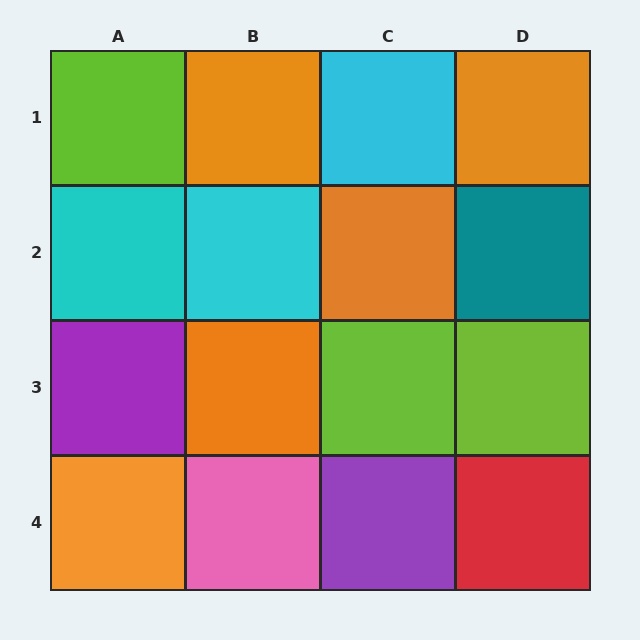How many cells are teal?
1 cell is teal.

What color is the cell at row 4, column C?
Purple.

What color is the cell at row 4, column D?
Red.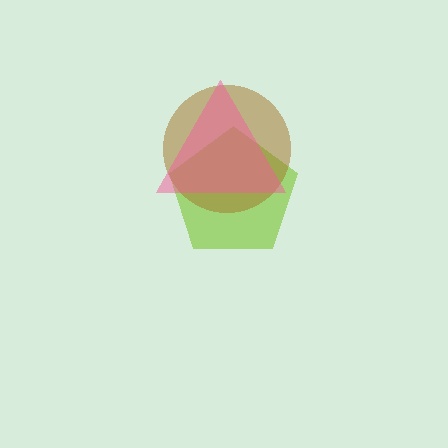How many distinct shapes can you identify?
There are 3 distinct shapes: a lime pentagon, a brown circle, a pink triangle.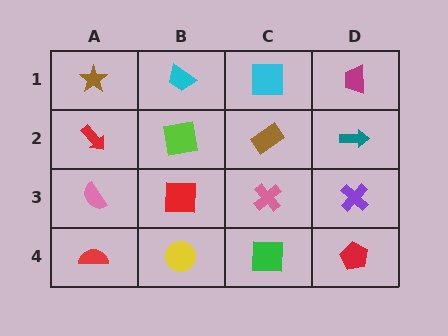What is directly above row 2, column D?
A magenta trapezoid.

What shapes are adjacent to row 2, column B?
A cyan trapezoid (row 1, column B), a red square (row 3, column B), a red arrow (row 2, column A), a brown rectangle (row 2, column C).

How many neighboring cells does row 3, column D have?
3.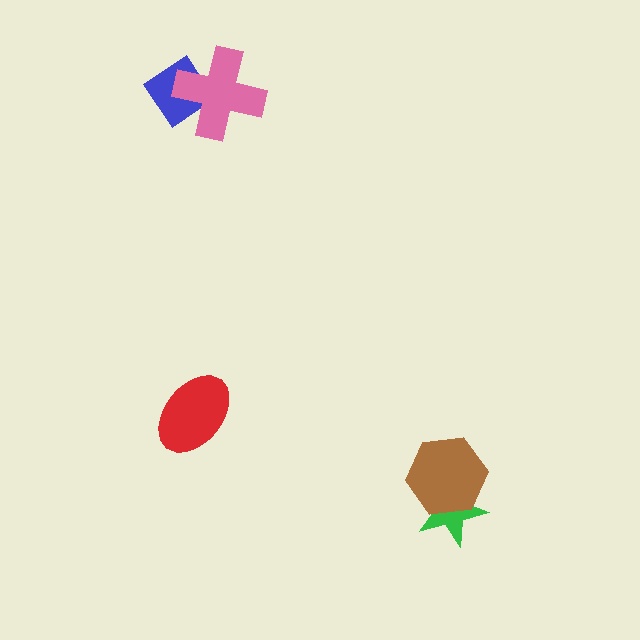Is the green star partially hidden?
Yes, it is partially covered by another shape.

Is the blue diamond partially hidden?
Yes, it is partially covered by another shape.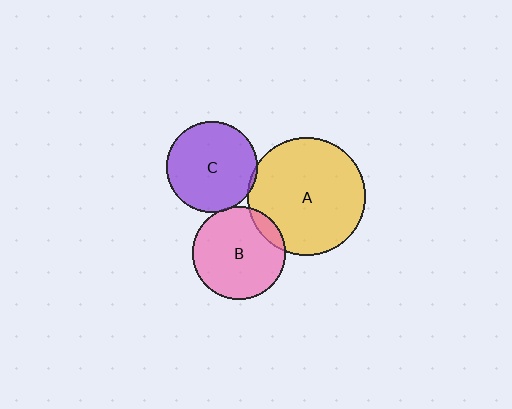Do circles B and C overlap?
Yes.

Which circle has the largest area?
Circle A (yellow).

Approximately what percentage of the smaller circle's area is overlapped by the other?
Approximately 5%.